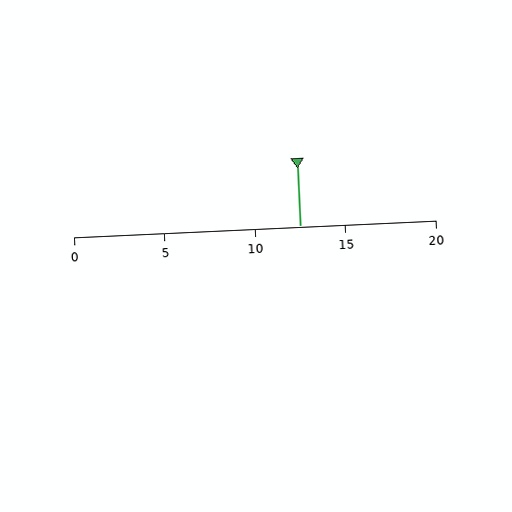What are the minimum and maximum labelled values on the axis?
The axis runs from 0 to 20.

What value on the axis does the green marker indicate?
The marker indicates approximately 12.5.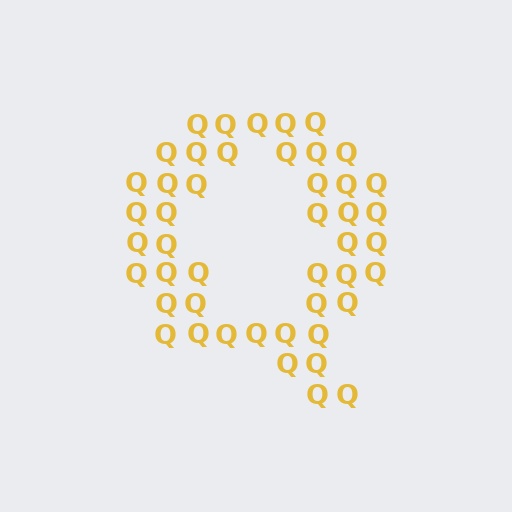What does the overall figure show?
The overall figure shows the letter Q.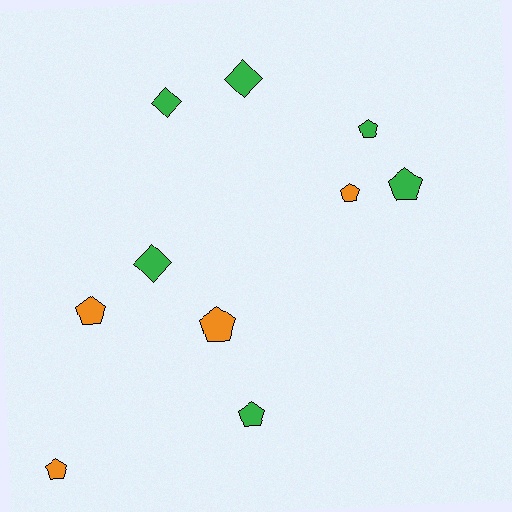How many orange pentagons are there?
There are 4 orange pentagons.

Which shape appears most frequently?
Pentagon, with 7 objects.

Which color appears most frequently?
Green, with 6 objects.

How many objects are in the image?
There are 10 objects.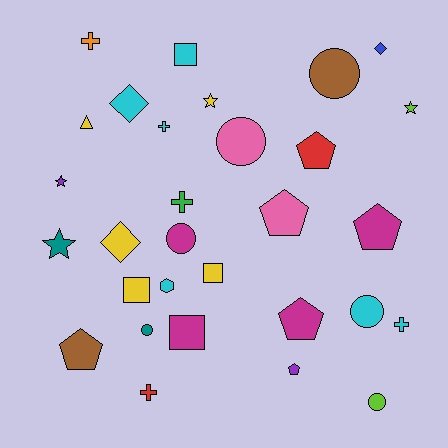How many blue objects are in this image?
There is 1 blue object.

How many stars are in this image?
There are 4 stars.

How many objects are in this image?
There are 30 objects.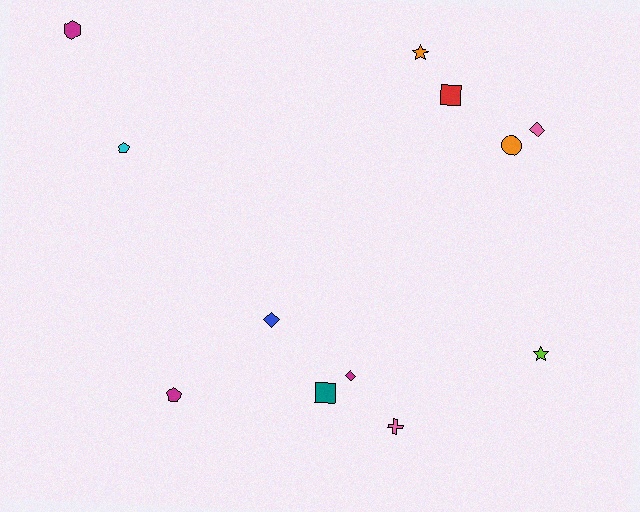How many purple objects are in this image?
There are no purple objects.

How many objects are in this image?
There are 12 objects.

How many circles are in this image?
There is 1 circle.